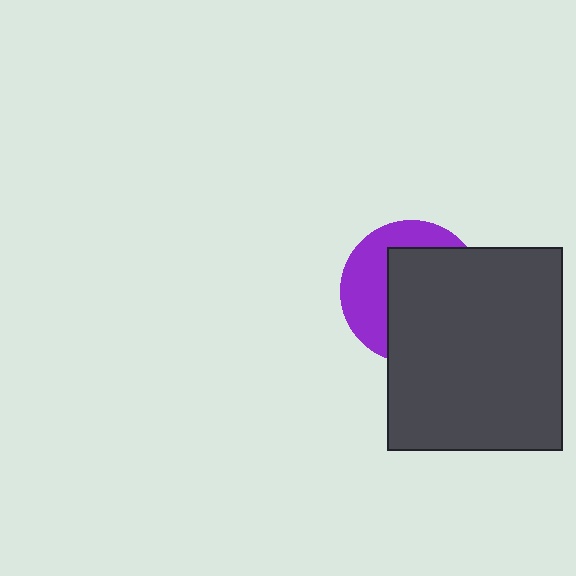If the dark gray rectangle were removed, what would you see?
You would see the complete purple circle.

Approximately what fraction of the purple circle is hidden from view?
Roughly 60% of the purple circle is hidden behind the dark gray rectangle.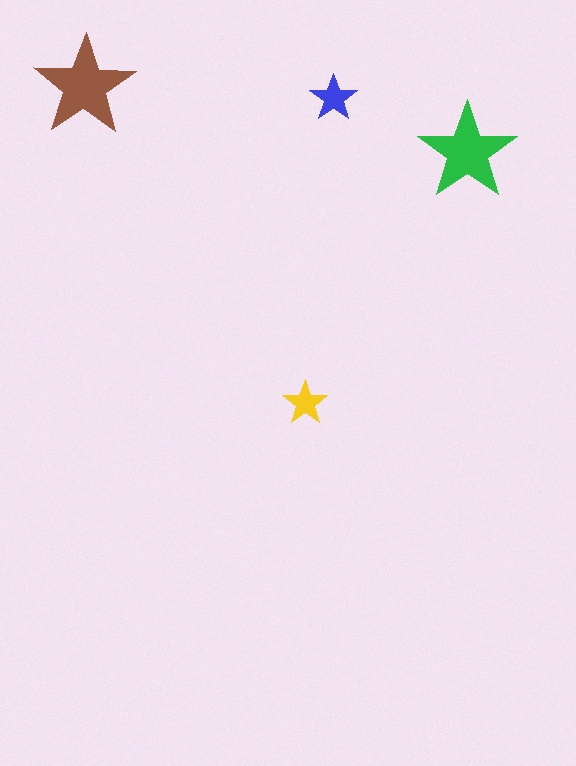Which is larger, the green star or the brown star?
The brown one.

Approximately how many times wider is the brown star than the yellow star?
About 2.5 times wider.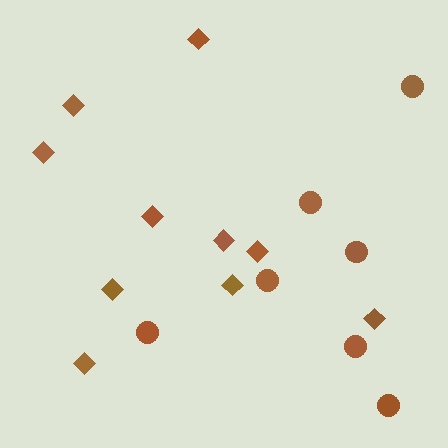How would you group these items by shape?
There are 2 groups: one group of circles (7) and one group of diamonds (10).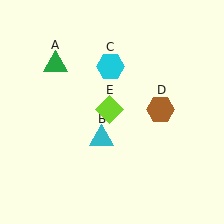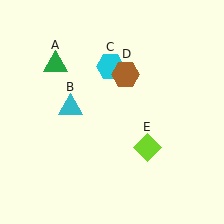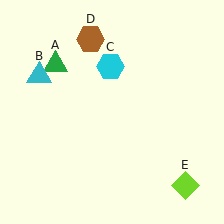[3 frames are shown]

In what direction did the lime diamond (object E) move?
The lime diamond (object E) moved down and to the right.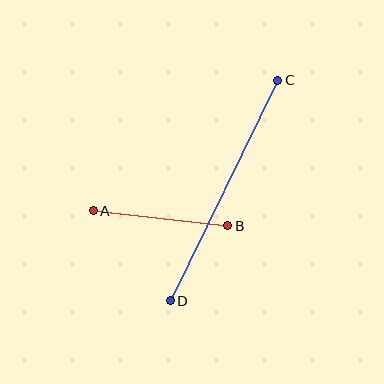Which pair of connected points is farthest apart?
Points C and D are farthest apart.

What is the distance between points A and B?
The distance is approximately 135 pixels.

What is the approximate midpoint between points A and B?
The midpoint is at approximately (160, 218) pixels.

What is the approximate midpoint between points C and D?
The midpoint is at approximately (224, 190) pixels.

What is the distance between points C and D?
The distance is approximately 245 pixels.